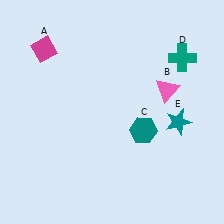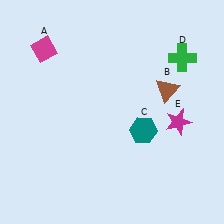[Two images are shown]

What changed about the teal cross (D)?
In Image 1, D is teal. In Image 2, it changed to green.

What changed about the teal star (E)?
In Image 1, E is teal. In Image 2, it changed to magenta.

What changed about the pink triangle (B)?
In Image 1, B is pink. In Image 2, it changed to brown.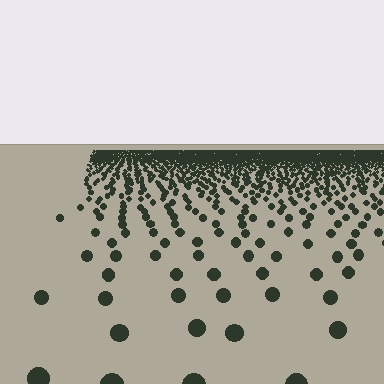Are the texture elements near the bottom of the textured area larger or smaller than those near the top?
Larger. Near the bottom, elements are closer to the viewer and appear at a bigger on-screen size.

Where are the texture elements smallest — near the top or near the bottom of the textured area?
Near the top.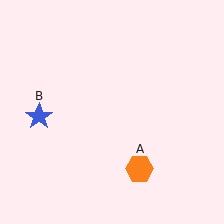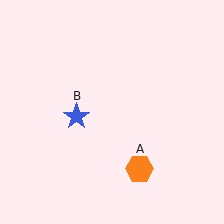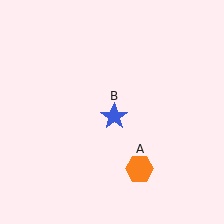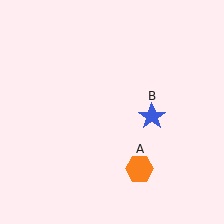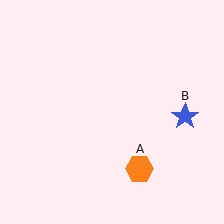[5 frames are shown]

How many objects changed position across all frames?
1 object changed position: blue star (object B).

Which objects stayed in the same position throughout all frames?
Orange hexagon (object A) remained stationary.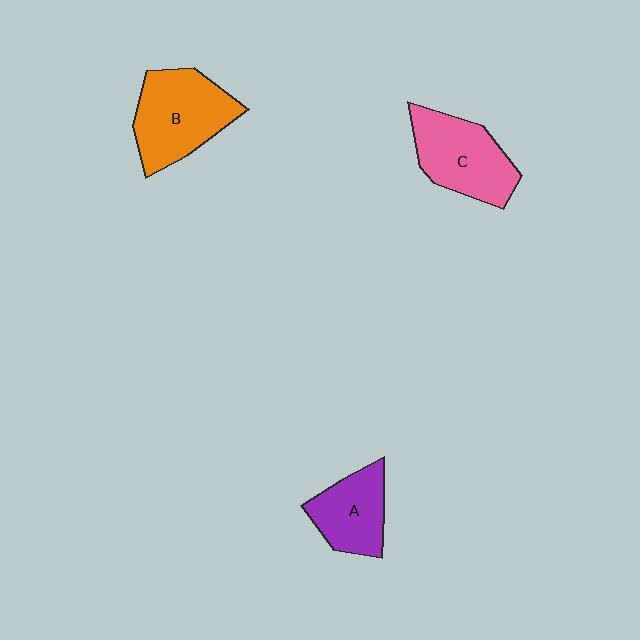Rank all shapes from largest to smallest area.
From largest to smallest: B (orange), C (pink), A (purple).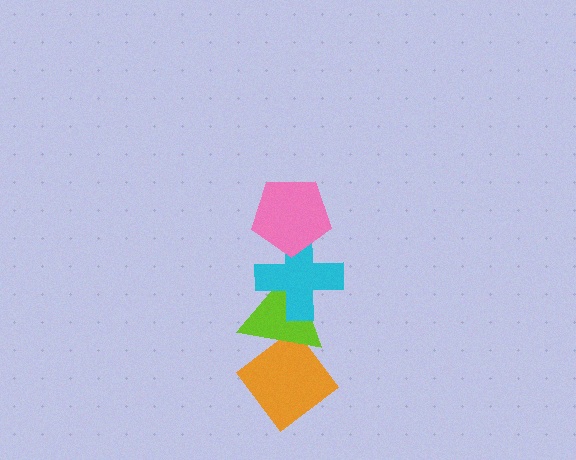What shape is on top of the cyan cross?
The pink pentagon is on top of the cyan cross.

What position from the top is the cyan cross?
The cyan cross is 2nd from the top.